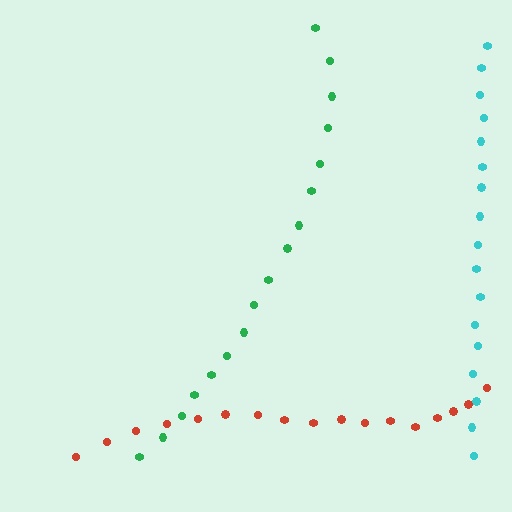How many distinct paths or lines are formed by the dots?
There are 3 distinct paths.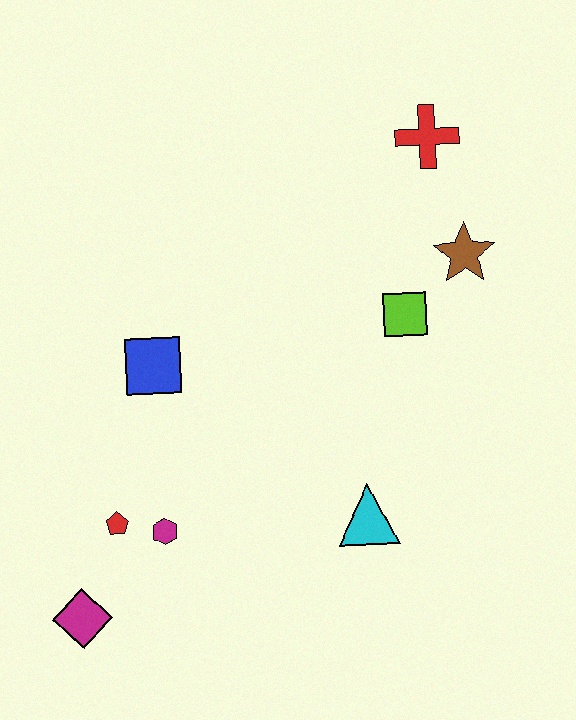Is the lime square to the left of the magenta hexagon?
No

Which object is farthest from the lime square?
The magenta diamond is farthest from the lime square.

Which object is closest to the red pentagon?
The magenta hexagon is closest to the red pentagon.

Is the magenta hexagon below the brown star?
Yes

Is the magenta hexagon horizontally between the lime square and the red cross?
No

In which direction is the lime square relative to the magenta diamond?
The lime square is to the right of the magenta diamond.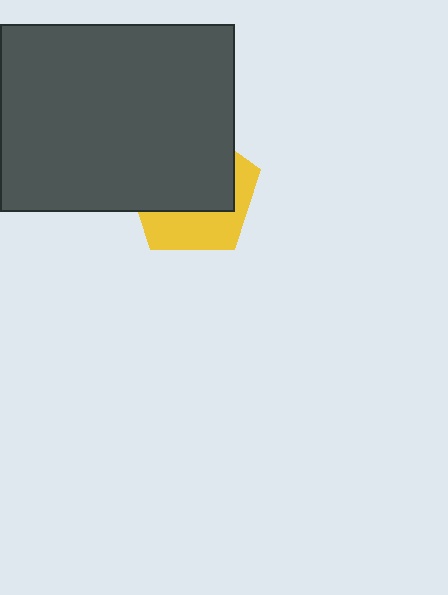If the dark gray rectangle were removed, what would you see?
You would see the complete yellow pentagon.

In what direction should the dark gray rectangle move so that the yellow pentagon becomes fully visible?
The dark gray rectangle should move up. That is the shortest direction to clear the overlap and leave the yellow pentagon fully visible.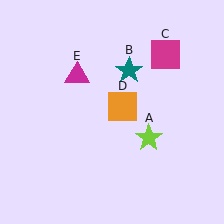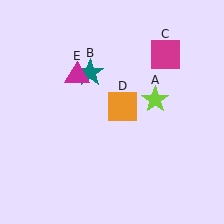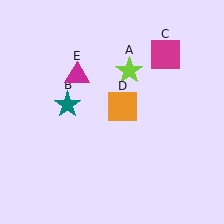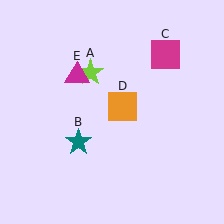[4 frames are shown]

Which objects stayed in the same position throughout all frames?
Magenta square (object C) and orange square (object D) and magenta triangle (object E) remained stationary.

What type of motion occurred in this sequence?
The lime star (object A), teal star (object B) rotated counterclockwise around the center of the scene.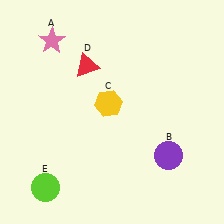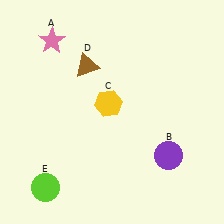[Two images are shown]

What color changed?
The triangle (D) changed from red in Image 1 to brown in Image 2.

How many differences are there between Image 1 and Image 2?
There is 1 difference between the two images.